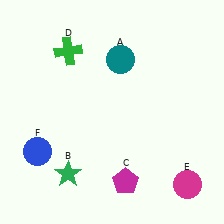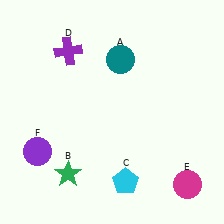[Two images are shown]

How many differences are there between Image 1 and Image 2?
There are 3 differences between the two images.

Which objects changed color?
C changed from magenta to cyan. D changed from green to purple. F changed from blue to purple.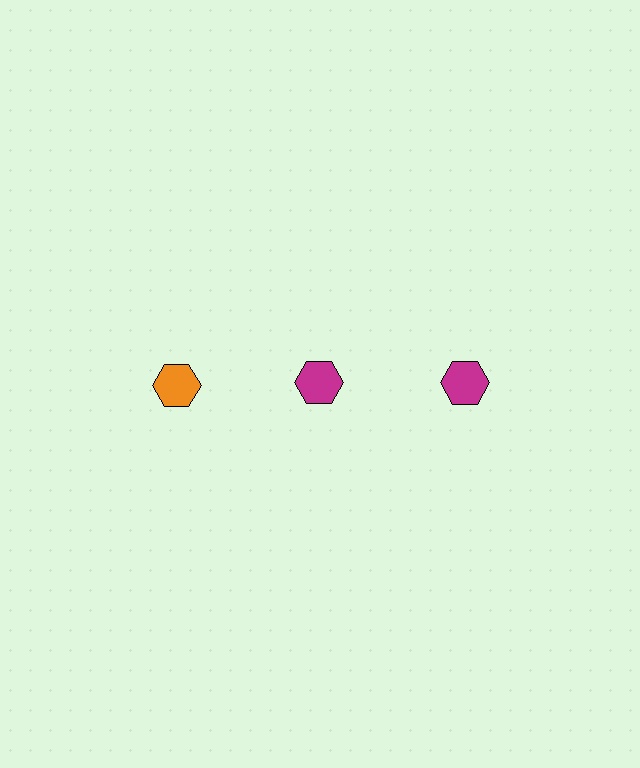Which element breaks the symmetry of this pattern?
The orange hexagon in the top row, leftmost column breaks the symmetry. All other shapes are magenta hexagons.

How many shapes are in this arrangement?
There are 3 shapes arranged in a grid pattern.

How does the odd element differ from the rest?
It has a different color: orange instead of magenta.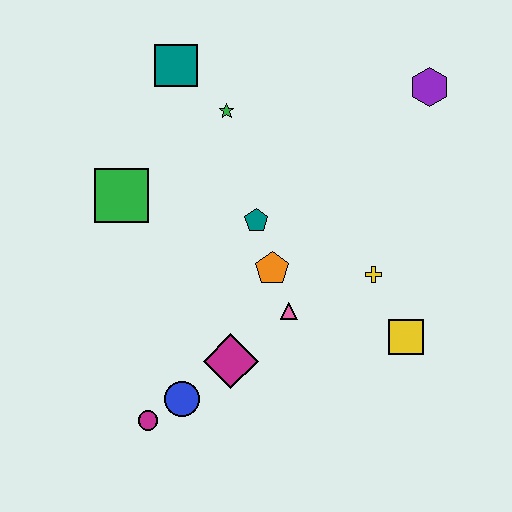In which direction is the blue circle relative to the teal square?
The blue circle is below the teal square.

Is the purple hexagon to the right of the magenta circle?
Yes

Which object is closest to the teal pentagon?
The orange pentagon is closest to the teal pentagon.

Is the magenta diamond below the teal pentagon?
Yes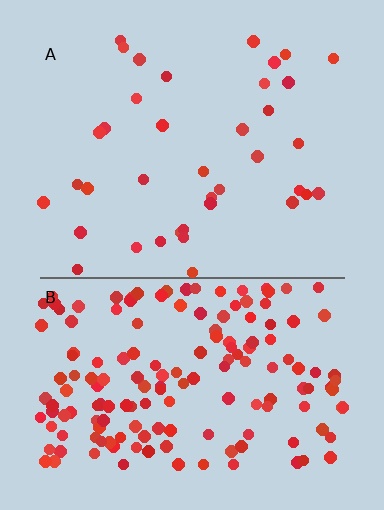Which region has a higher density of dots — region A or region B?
B (the bottom).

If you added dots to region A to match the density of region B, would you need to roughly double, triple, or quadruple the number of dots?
Approximately quadruple.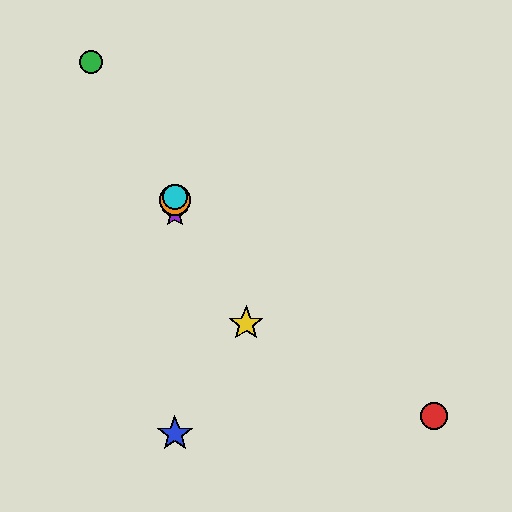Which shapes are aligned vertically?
The blue star, the purple star, the orange circle, the cyan circle are aligned vertically.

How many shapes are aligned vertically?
4 shapes (the blue star, the purple star, the orange circle, the cyan circle) are aligned vertically.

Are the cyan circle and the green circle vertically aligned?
No, the cyan circle is at x≈175 and the green circle is at x≈91.